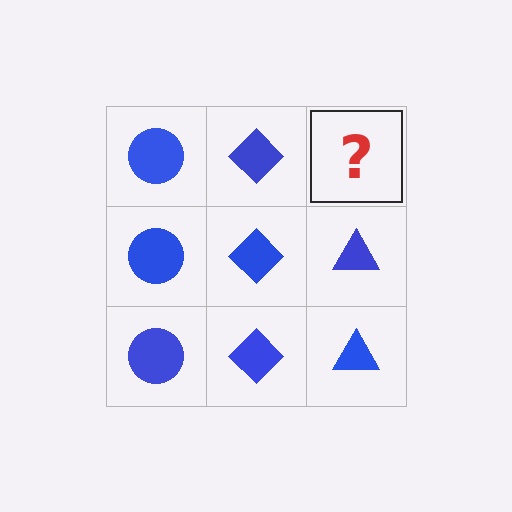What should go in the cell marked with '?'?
The missing cell should contain a blue triangle.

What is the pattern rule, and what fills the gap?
The rule is that each column has a consistent shape. The gap should be filled with a blue triangle.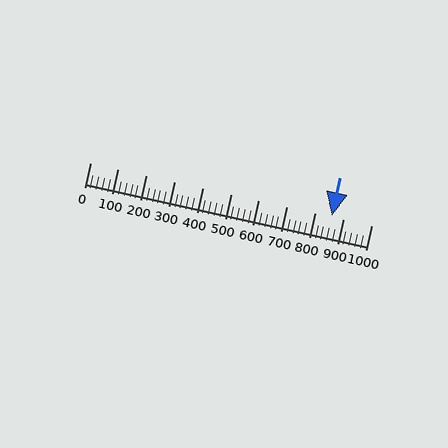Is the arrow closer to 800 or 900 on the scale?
The arrow is closer to 900.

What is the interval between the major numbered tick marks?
The major tick marks are spaced 100 units apart.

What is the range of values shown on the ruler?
The ruler shows values from 0 to 1000.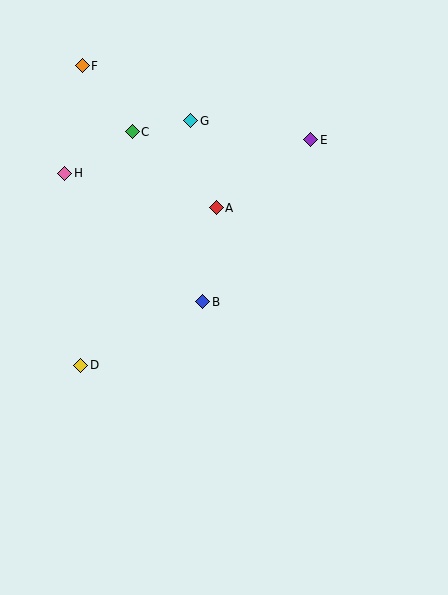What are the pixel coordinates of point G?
Point G is at (191, 121).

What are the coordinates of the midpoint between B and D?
The midpoint between B and D is at (142, 333).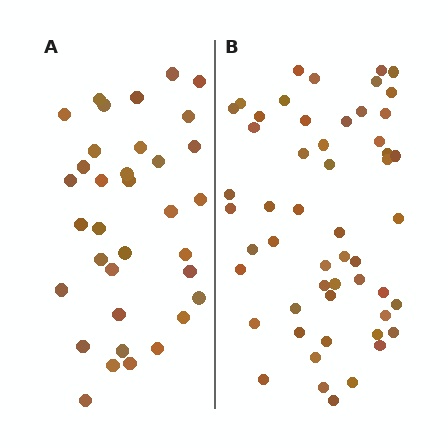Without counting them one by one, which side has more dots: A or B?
Region B (the right region) has more dots.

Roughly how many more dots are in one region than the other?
Region B has approximately 20 more dots than region A.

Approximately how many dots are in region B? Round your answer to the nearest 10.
About 50 dots. (The exact count is 53, which rounds to 50.)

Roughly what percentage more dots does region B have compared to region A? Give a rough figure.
About 50% more.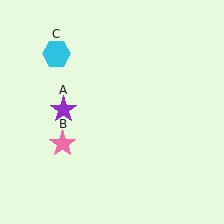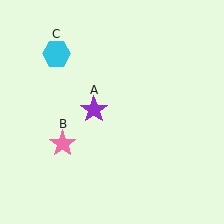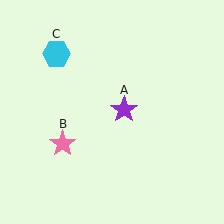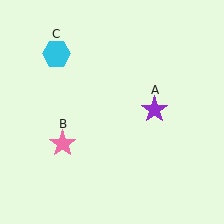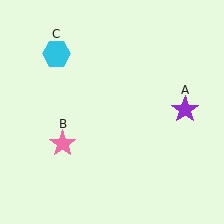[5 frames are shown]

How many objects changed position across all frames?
1 object changed position: purple star (object A).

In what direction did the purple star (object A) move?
The purple star (object A) moved right.